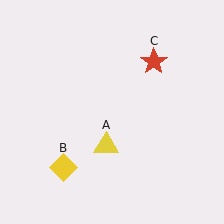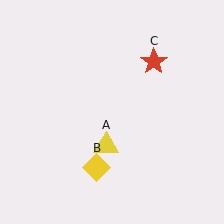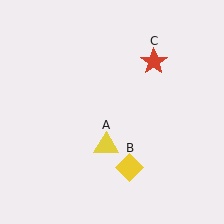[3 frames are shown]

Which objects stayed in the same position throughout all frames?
Yellow triangle (object A) and red star (object C) remained stationary.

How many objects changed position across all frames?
1 object changed position: yellow diamond (object B).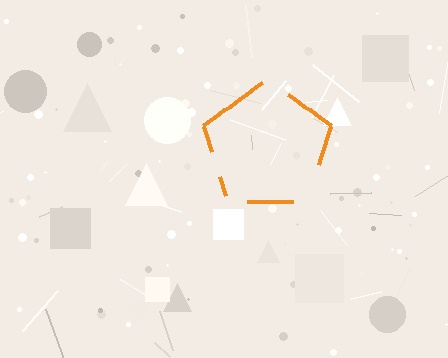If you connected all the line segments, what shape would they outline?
They would outline a pentagon.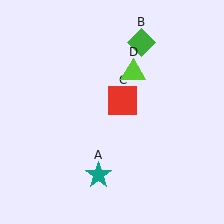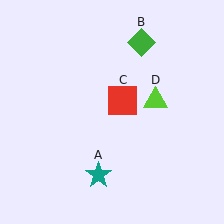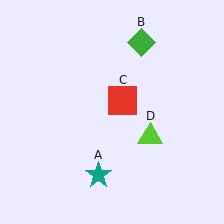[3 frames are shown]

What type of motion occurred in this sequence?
The lime triangle (object D) rotated clockwise around the center of the scene.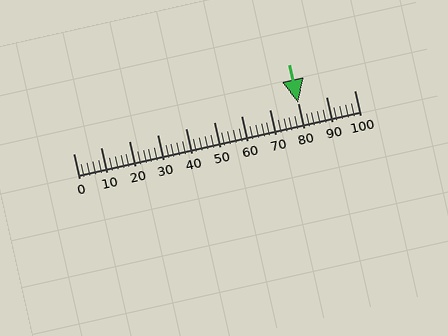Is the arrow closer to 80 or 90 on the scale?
The arrow is closer to 80.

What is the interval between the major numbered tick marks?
The major tick marks are spaced 10 units apart.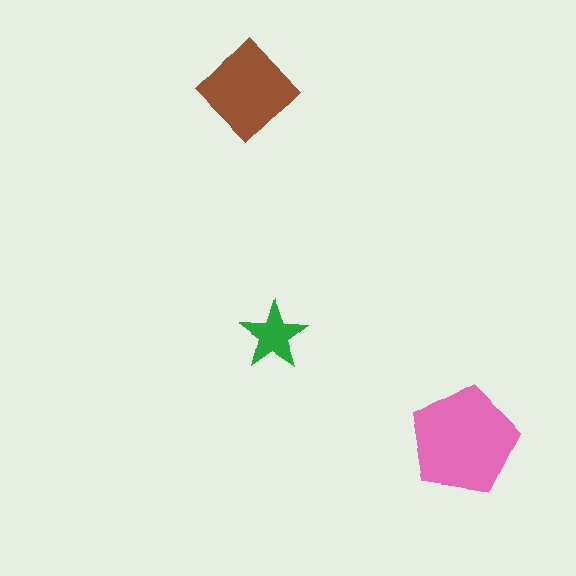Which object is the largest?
The pink pentagon.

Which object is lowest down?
The pink pentagon is bottommost.